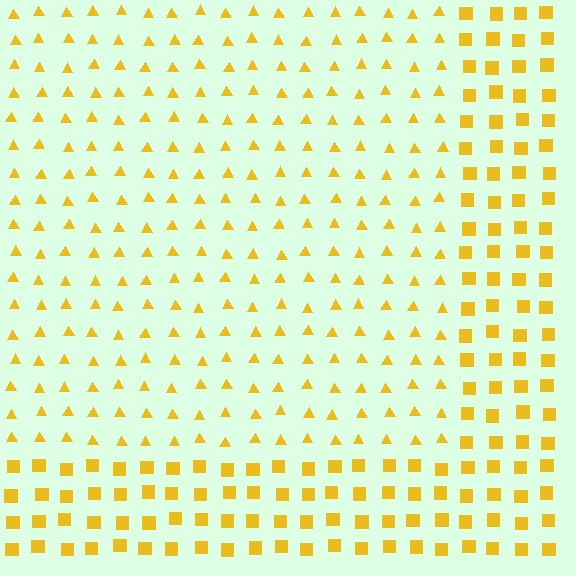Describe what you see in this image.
The image is filled with small yellow elements arranged in a uniform grid. A rectangle-shaped region contains triangles, while the surrounding area contains squares. The boundary is defined purely by the change in element shape.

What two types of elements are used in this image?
The image uses triangles inside the rectangle region and squares outside it.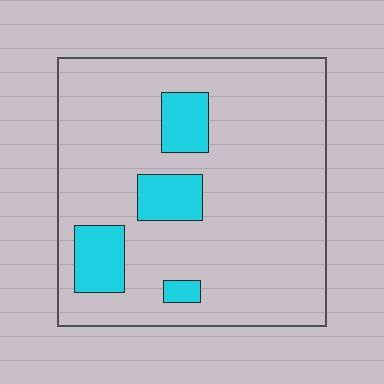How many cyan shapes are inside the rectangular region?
4.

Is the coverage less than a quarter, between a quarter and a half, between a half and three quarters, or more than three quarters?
Less than a quarter.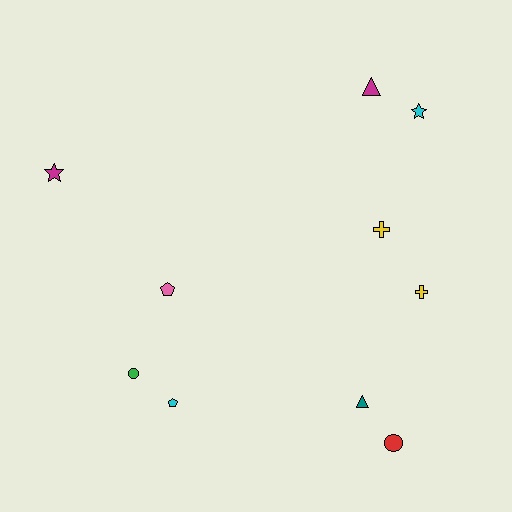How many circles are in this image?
There are 2 circles.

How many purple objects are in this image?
There are no purple objects.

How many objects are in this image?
There are 10 objects.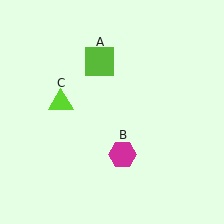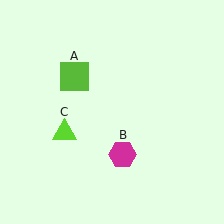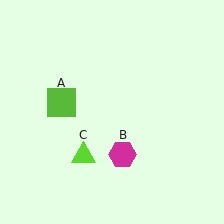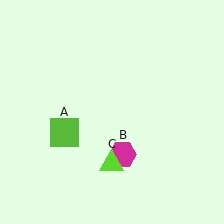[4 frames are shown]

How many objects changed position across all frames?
2 objects changed position: lime square (object A), lime triangle (object C).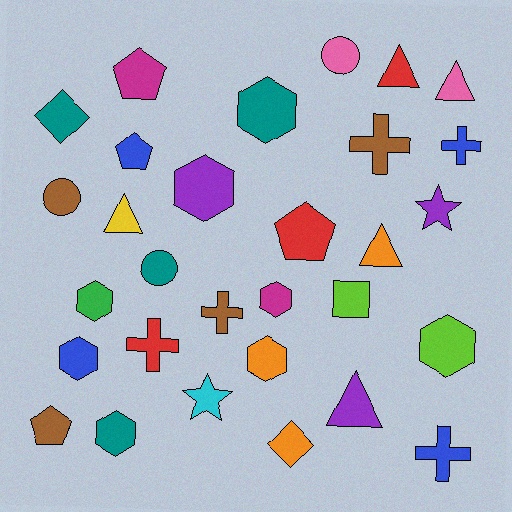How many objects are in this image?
There are 30 objects.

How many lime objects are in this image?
There are 2 lime objects.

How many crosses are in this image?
There are 5 crosses.